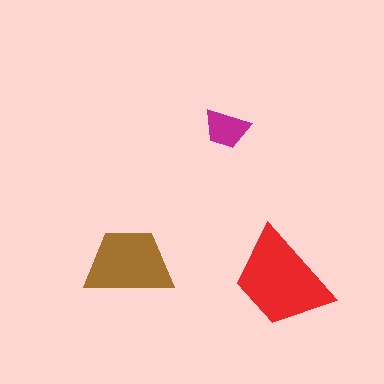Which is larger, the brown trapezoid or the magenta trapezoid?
The brown one.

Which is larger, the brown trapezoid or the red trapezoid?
The red one.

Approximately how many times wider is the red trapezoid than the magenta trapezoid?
About 2 times wider.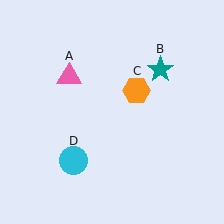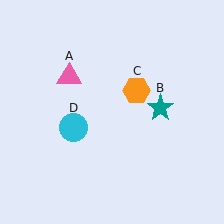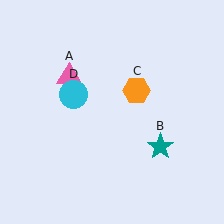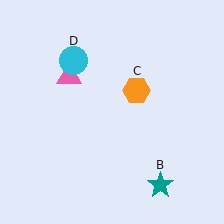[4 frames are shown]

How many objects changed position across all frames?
2 objects changed position: teal star (object B), cyan circle (object D).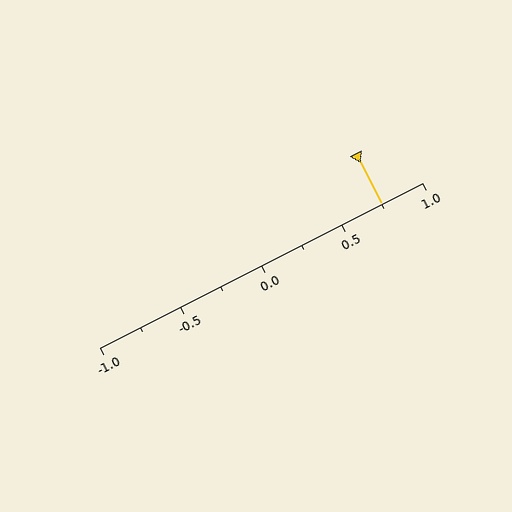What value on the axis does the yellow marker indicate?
The marker indicates approximately 0.75.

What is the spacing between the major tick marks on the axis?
The major ticks are spaced 0.5 apart.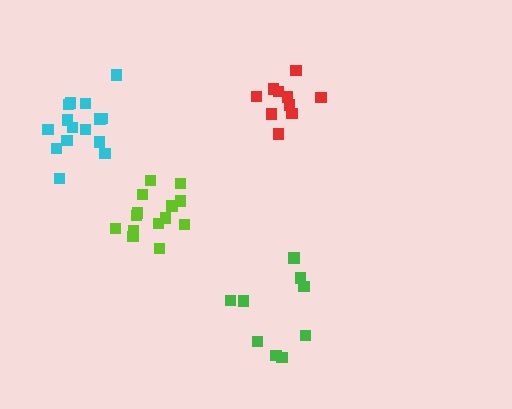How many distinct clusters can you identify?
There are 4 distinct clusters.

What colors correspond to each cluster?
The clusters are colored: lime, green, cyan, red.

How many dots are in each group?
Group 1: 14 dots, Group 2: 10 dots, Group 3: 15 dots, Group 4: 10 dots (49 total).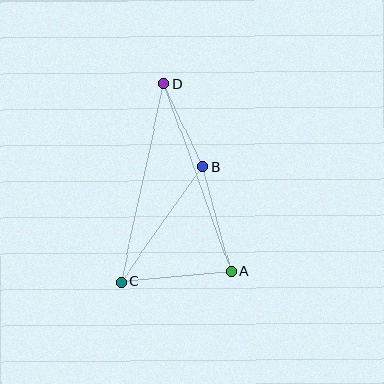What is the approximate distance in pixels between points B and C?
The distance between B and C is approximately 141 pixels.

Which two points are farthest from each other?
Points C and D are farthest from each other.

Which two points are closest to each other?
Points B and D are closest to each other.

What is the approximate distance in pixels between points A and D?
The distance between A and D is approximately 199 pixels.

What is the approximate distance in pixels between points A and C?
The distance between A and C is approximately 111 pixels.